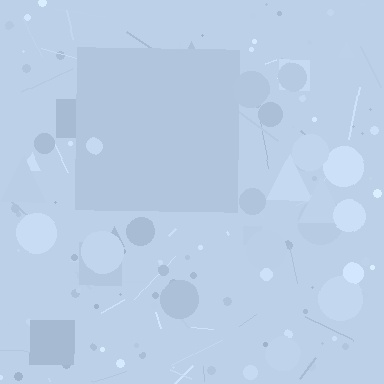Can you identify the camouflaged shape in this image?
The camouflaged shape is a square.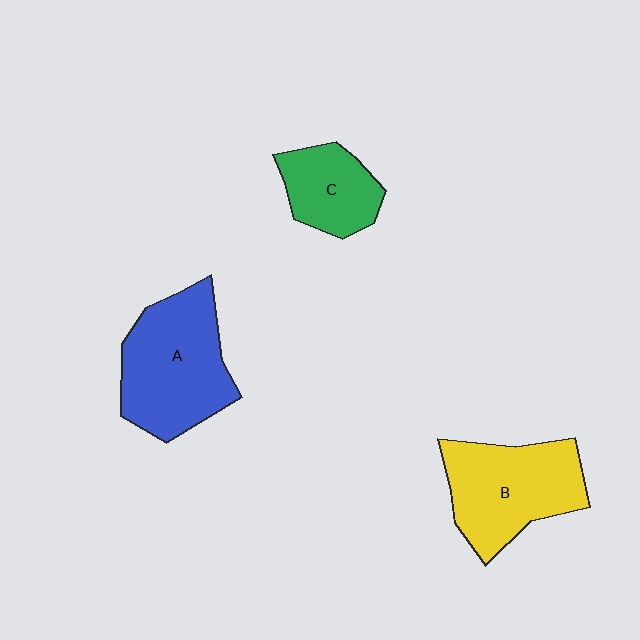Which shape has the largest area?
Shape A (blue).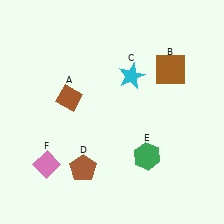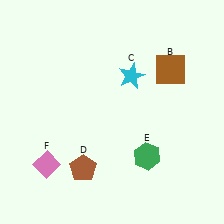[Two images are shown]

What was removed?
The brown diamond (A) was removed in Image 2.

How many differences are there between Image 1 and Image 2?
There is 1 difference between the two images.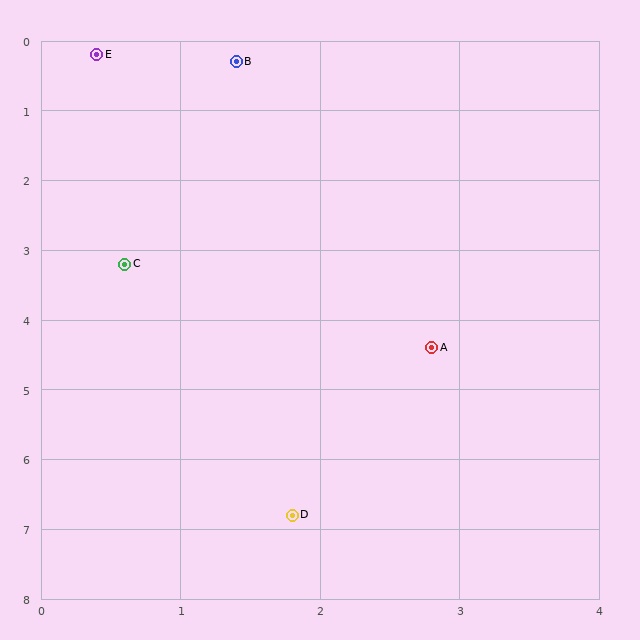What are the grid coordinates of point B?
Point B is at approximately (1.4, 0.3).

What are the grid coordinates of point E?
Point E is at approximately (0.4, 0.2).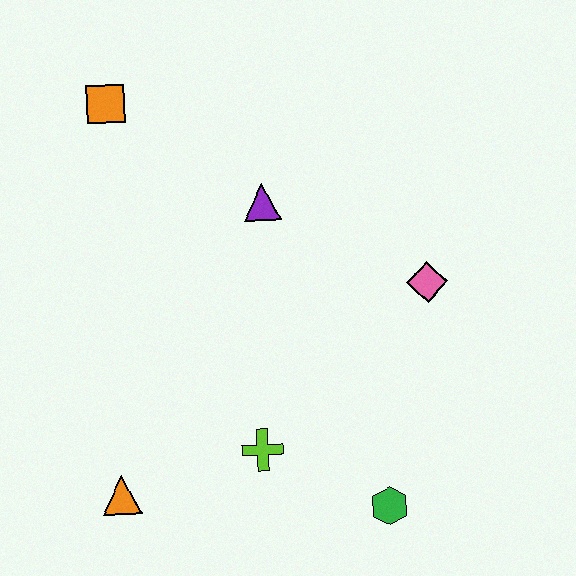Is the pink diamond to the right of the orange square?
Yes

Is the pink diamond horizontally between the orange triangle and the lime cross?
No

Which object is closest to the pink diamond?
The purple triangle is closest to the pink diamond.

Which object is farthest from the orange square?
The green hexagon is farthest from the orange square.